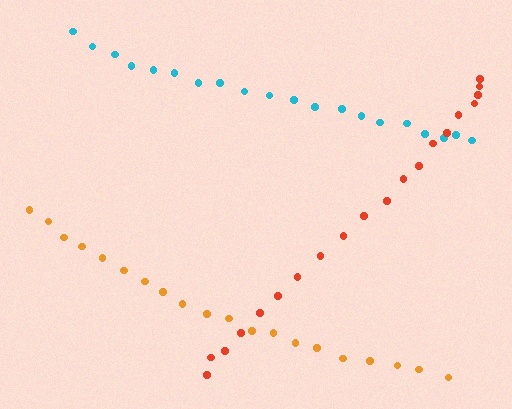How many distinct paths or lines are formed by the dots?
There are 3 distinct paths.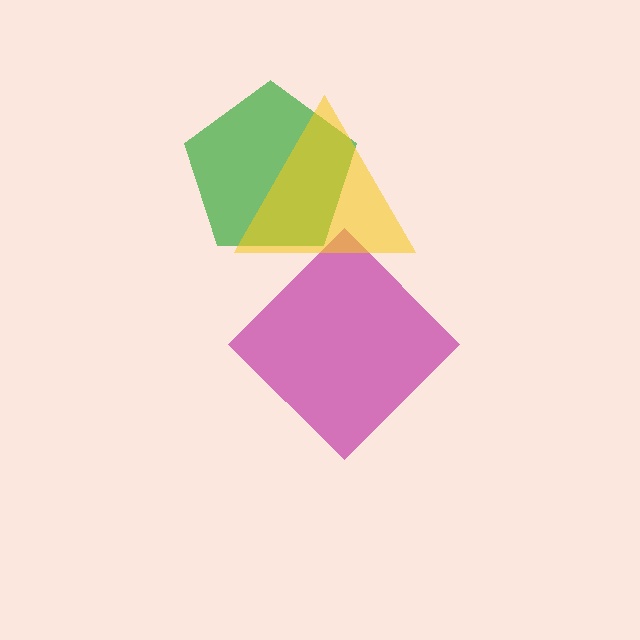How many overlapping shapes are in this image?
There are 3 overlapping shapes in the image.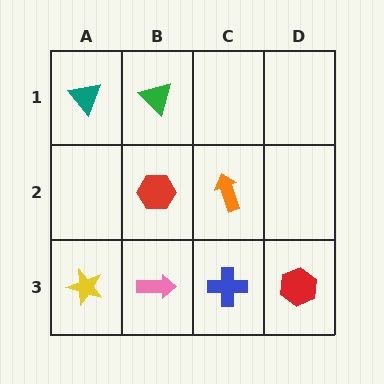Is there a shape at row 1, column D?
No, that cell is empty.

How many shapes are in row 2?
2 shapes.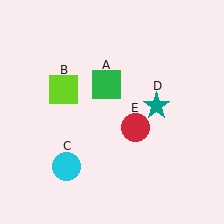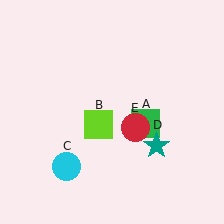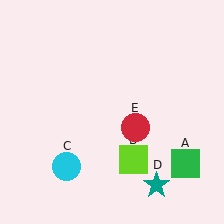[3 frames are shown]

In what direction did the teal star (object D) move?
The teal star (object D) moved down.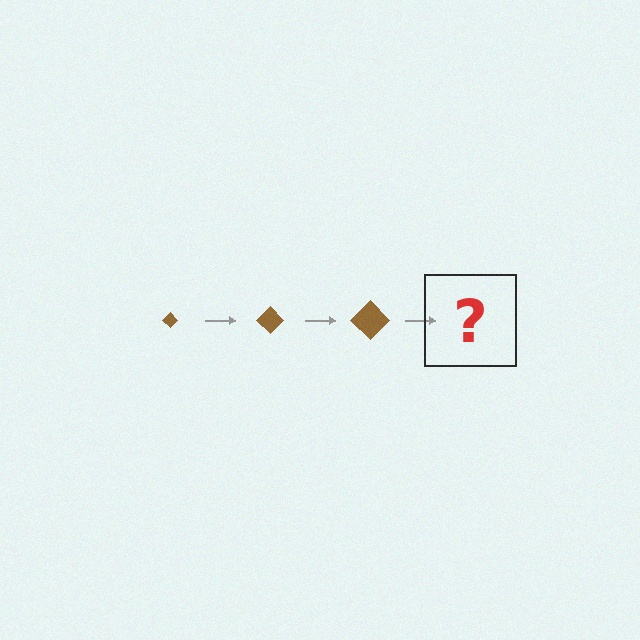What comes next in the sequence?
The next element should be a brown diamond, larger than the previous one.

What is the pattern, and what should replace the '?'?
The pattern is that the diamond gets progressively larger each step. The '?' should be a brown diamond, larger than the previous one.